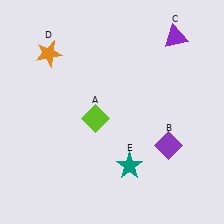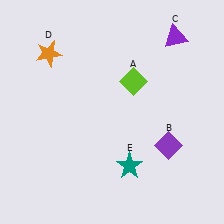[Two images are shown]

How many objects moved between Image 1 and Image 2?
1 object moved between the two images.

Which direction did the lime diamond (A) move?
The lime diamond (A) moved right.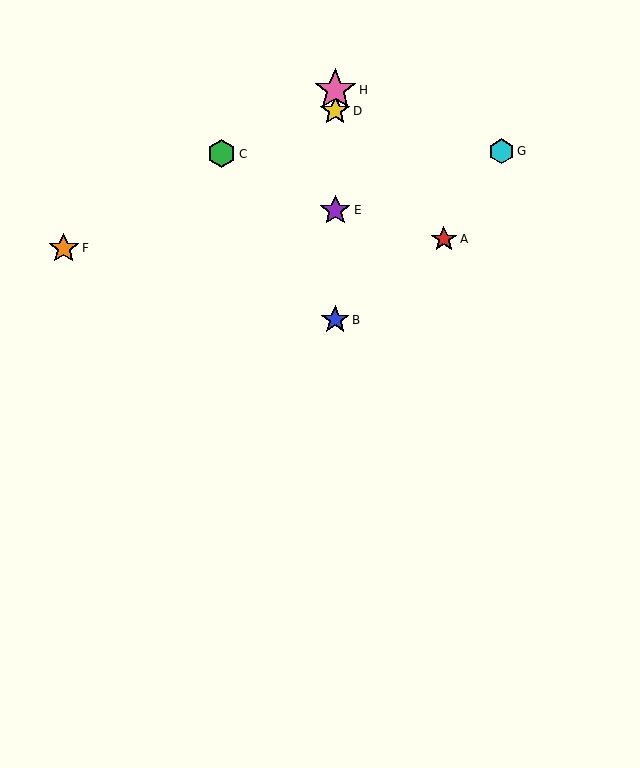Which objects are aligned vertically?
Objects B, D, E, H are aligned vertically.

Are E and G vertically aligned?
No, E is at x≈335 and G is at x≈502.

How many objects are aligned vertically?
4 objects (B, D, E, H) are aligned vertically.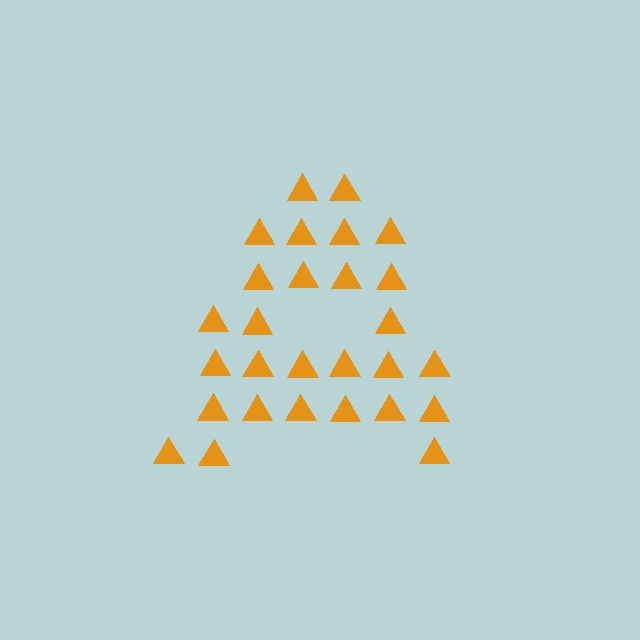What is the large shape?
The large shape is the letter A.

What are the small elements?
The small elements are triangles.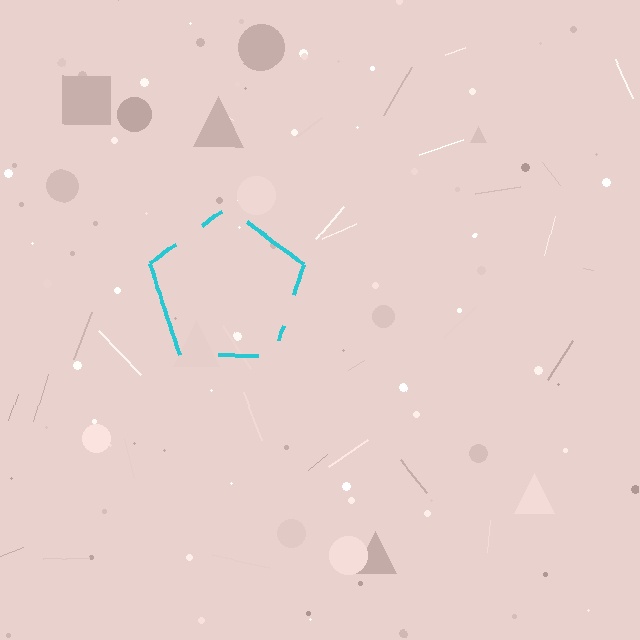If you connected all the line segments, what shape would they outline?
They would outline a pentagon.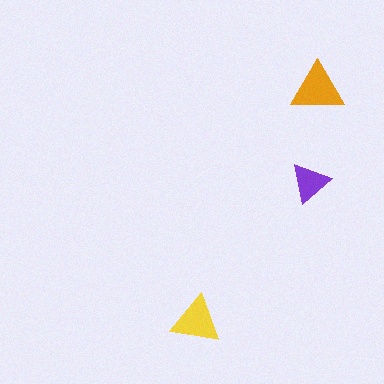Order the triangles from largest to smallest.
the orange one, the yellow one, the purple one.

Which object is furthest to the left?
The yellow triangle is leftmost.